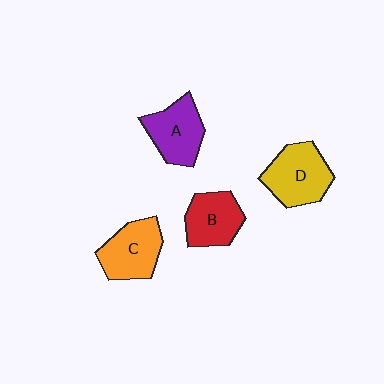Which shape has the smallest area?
Shape B (red).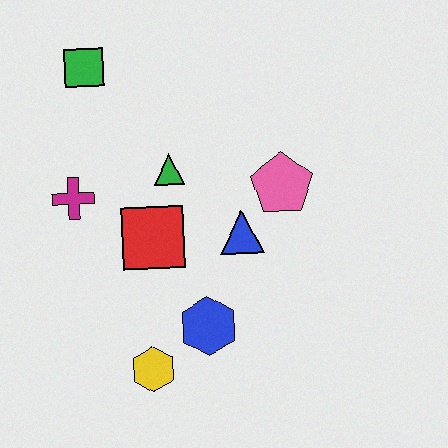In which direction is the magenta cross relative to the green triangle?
The magenta cross is to the left of the green triangle.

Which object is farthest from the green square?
The yellow hexagon is farthest from the green square.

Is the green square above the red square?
Yes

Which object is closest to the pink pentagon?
The blue triangle is closest to the pink pentagon.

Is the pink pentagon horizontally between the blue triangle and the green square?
No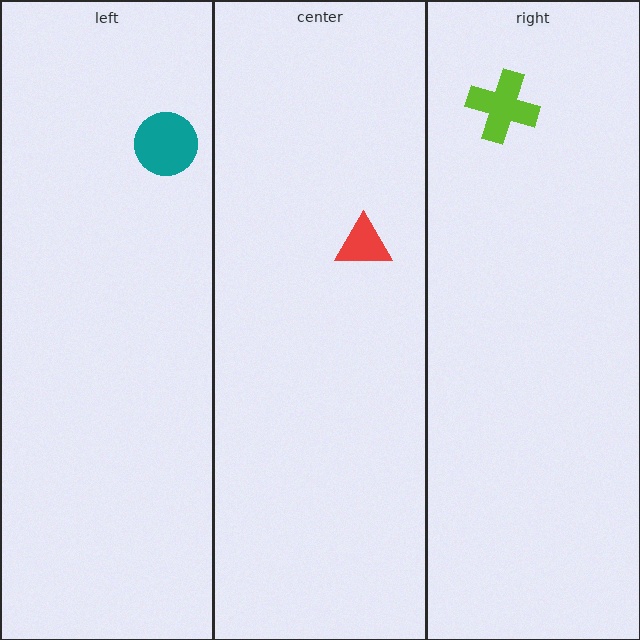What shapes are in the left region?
The teal circle.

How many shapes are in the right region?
1.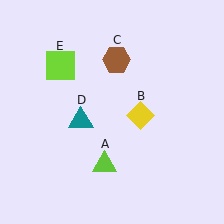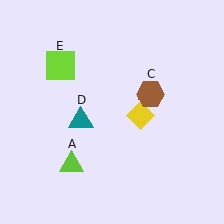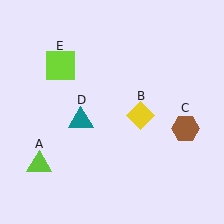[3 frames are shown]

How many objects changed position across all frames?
2 objects changed position: lime triangle (object A), brown hexagon (object C).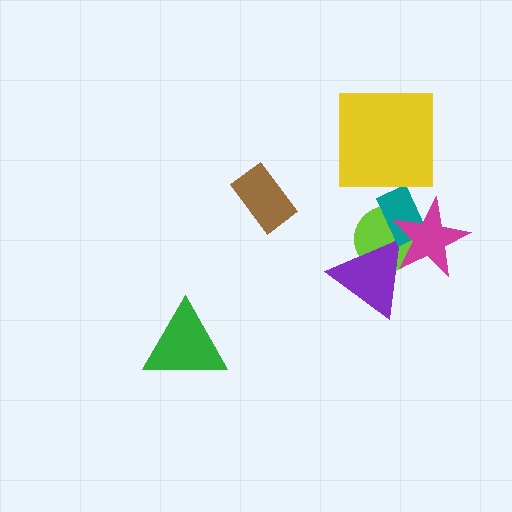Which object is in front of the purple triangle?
The magenta star is in front of the purple triangle.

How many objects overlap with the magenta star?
3 objects overlap with the magenta star.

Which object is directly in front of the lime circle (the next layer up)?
The purple triangle is directly in front of the lime circle.